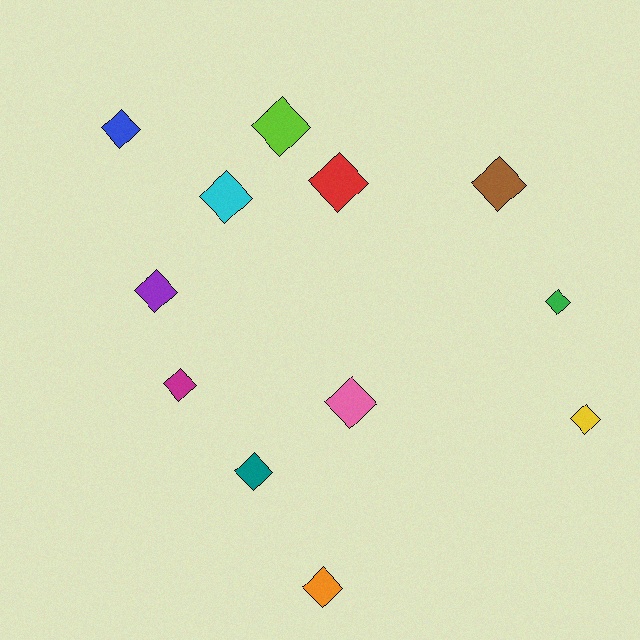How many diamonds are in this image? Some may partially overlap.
There are 12 diamonds.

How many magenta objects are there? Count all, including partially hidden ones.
There is 1 magenta object.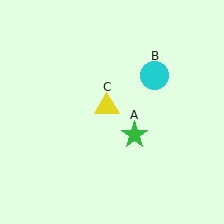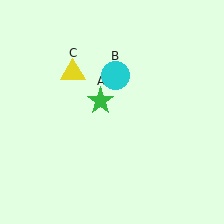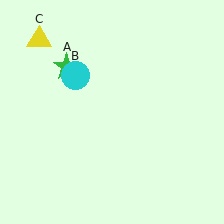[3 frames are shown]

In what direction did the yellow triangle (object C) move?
The yellow triangle (object C) moved up and to the left.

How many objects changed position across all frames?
3 objects changed position: green star (object A), cyan circle (object B), yellow triangle (object C).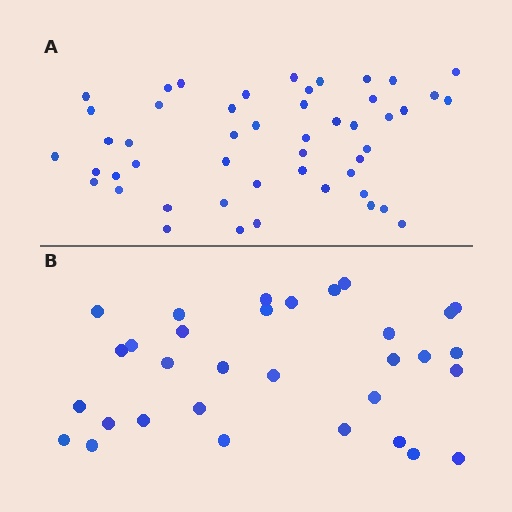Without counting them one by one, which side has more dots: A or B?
Region A (the top region) has more dots.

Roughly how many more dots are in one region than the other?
Region A has approximately 15 more dots than region B.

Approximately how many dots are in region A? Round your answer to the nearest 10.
About 50 dots. (The exact count is 49, which rounds to 50.)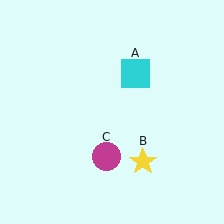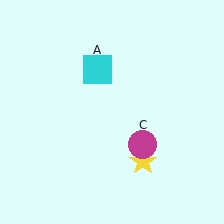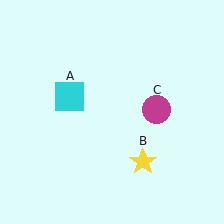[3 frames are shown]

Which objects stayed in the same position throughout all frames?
Yellow star (object B) remained stationary.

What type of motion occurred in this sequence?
The cyan square (object A), magenta circle (object C) rotated counterclockwise around the center of the scene.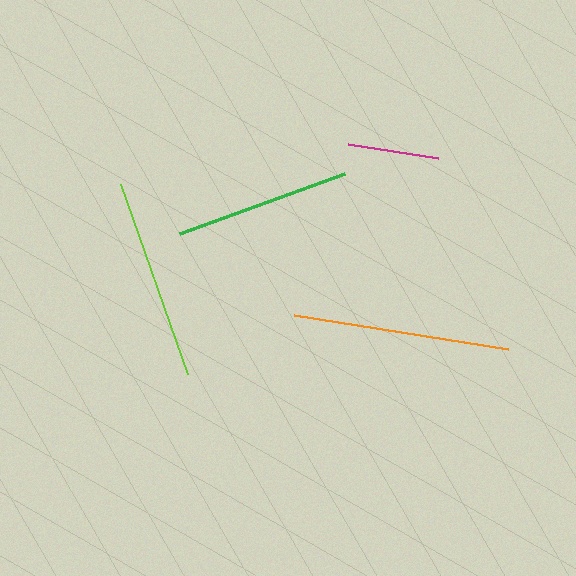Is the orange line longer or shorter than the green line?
The orange line is longer than the green line.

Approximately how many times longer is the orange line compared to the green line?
The orange line is approximately 1.2 times the length of the green line.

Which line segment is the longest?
The orange line is the longest at approximately 216 pixels.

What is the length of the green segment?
The green segment is approximately 176 pixels long.